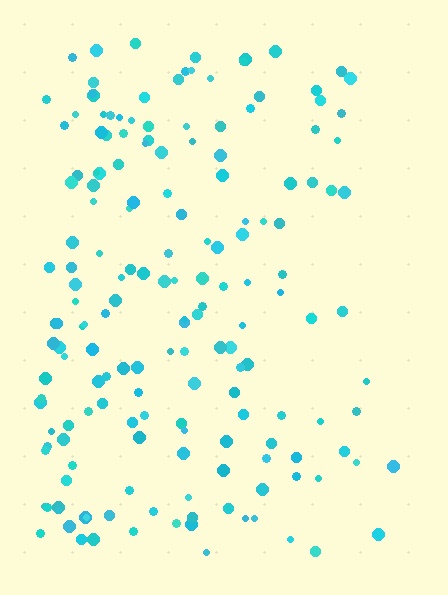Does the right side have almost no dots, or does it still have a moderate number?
Still a moderate number, just noticeably fewer than the left.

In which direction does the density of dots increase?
From right to left, with the left side densest.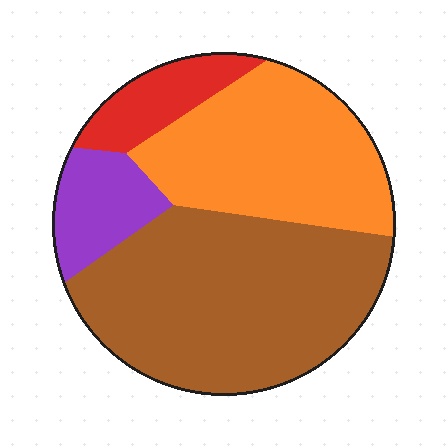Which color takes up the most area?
Brown, at roughly 50%.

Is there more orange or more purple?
Orange.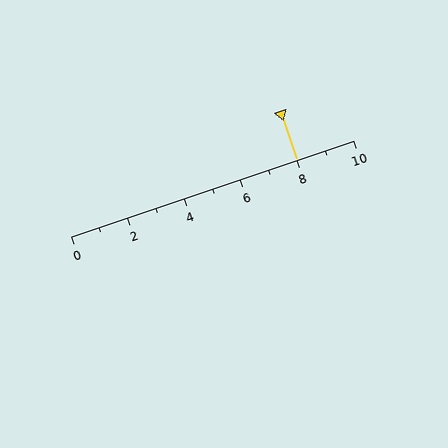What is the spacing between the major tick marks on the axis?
The major ticks are spaced 2 apart.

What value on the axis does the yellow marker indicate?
The marker indicates approximately 8.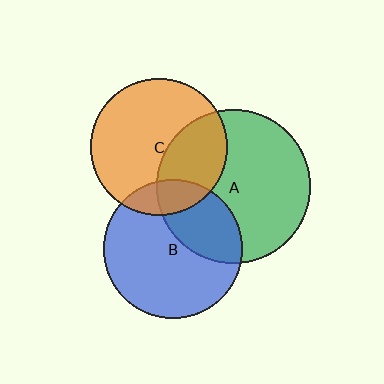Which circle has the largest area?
Circle A (green).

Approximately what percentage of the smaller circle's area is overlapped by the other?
Approximately 30%.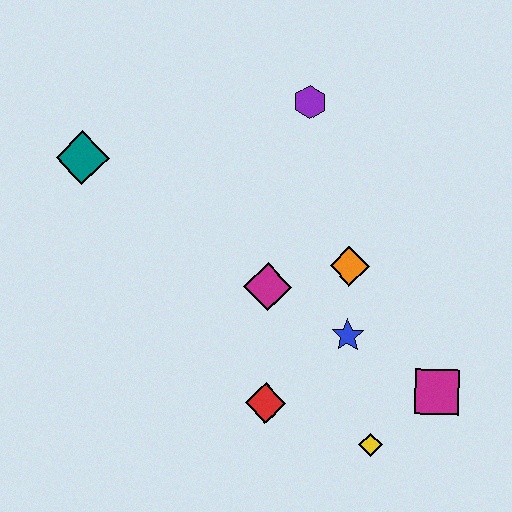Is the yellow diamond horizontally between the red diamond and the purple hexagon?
No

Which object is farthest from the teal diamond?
The magenta square is farthest from the teal diamond.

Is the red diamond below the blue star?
Yes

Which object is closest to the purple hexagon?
The orange diamond is closest to the purple hexagon.